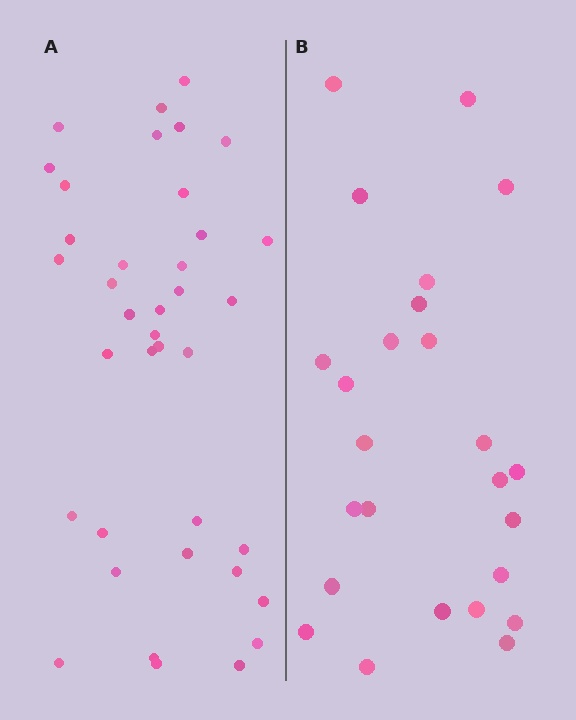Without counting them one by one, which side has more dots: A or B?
Region A (the left region) has more dots.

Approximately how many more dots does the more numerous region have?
Region A has approximately 15 more dots than region B.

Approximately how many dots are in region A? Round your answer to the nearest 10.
About 40 dots. (The exact count is 38, which rounds to 40.)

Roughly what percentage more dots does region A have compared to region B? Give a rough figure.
About 50% more.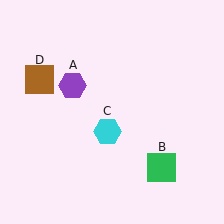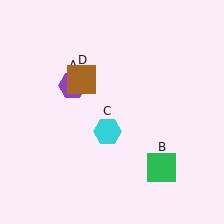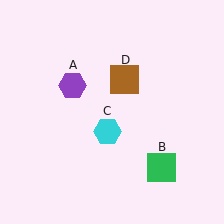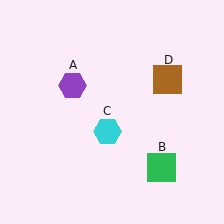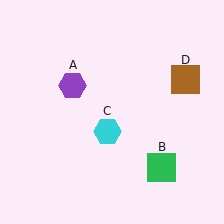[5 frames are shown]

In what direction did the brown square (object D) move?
The brown square (object D) moved right.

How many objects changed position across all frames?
1 object changed position: brown square (object D).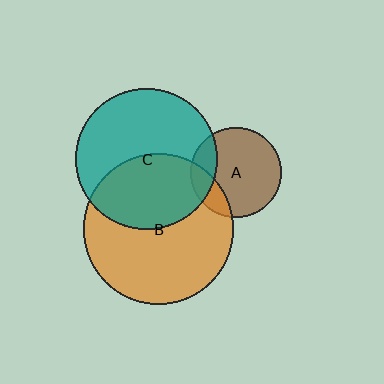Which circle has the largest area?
Circle B (orange).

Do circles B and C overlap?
Yes.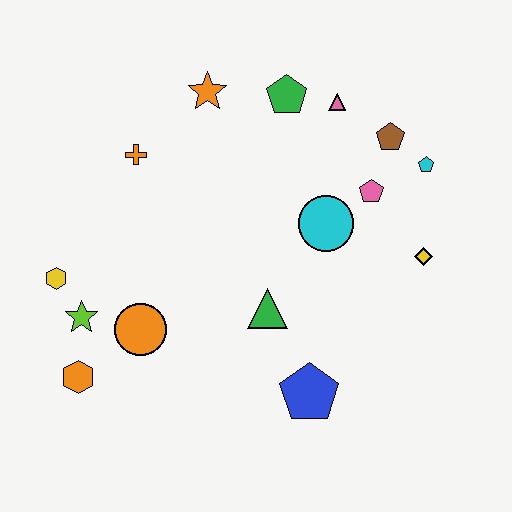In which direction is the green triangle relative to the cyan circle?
The green triangle is below the cyan circle.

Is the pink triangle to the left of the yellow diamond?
Yes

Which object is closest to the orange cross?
The orange star is closest to the orange cross.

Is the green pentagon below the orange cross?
No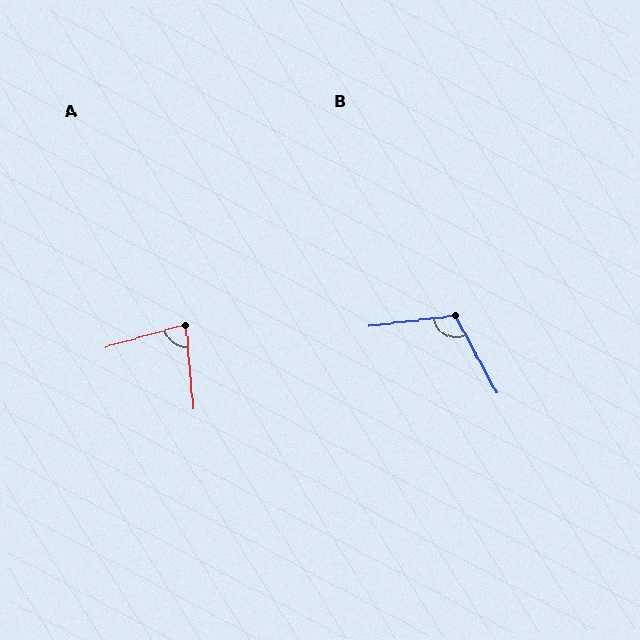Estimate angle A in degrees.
Approximately 79 degrees.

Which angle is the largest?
B, at approximately 111 degrees.